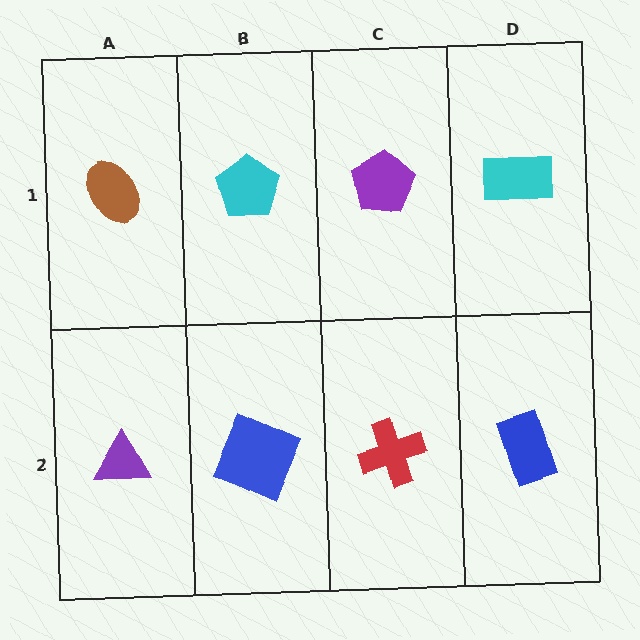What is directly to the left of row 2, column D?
A red cross.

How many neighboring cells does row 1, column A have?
2.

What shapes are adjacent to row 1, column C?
A red cross (row 2, column C), a cyan pentagon (row 1, column B), a cyan rectangle (row 1, column D).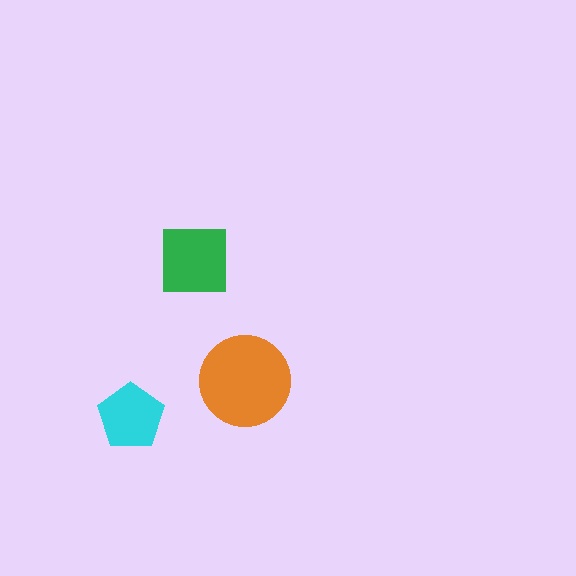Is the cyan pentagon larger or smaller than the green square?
Smaller.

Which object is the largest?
The orange circle.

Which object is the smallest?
The cyan pentagon.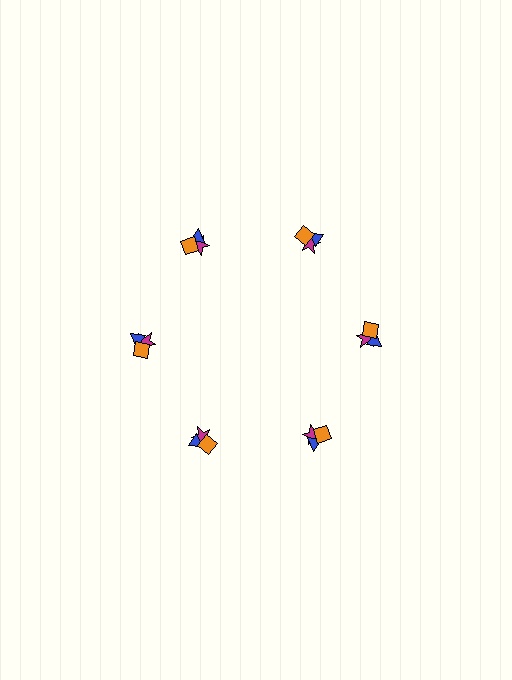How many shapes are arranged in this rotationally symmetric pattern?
There are 18 shapes, arranged in 6 groups of 3.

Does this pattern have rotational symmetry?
Yes, this pattern has 6-fold rotational symmetry. It looks the same after rotating 60 degrees around the center.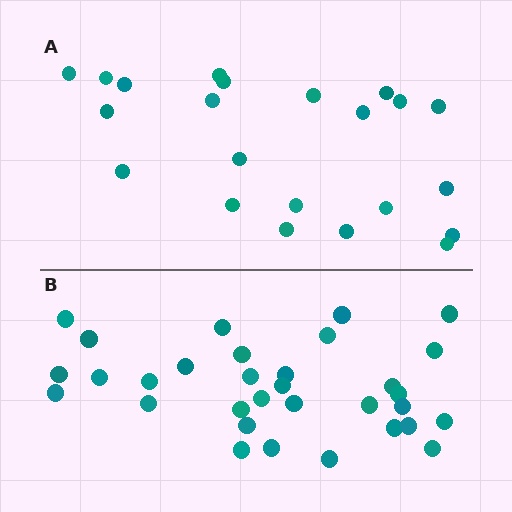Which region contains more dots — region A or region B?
Region B (the bottom region) has more dots.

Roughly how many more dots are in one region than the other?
Region B has roughly 10 or so more dots than region A.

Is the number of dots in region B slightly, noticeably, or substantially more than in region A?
Region B has substantially more. The ratio is roughly 1.5 to 1.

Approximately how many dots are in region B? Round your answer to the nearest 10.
About 30 dots. (The exact count is 32, which rounds to 30.)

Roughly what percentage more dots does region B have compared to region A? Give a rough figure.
About 45% more.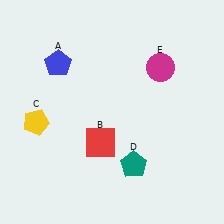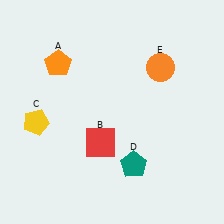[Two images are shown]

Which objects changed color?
A changed from blue to orange. E changed from magenta to orange.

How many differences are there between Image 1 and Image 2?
There are 2 differences between the two images.